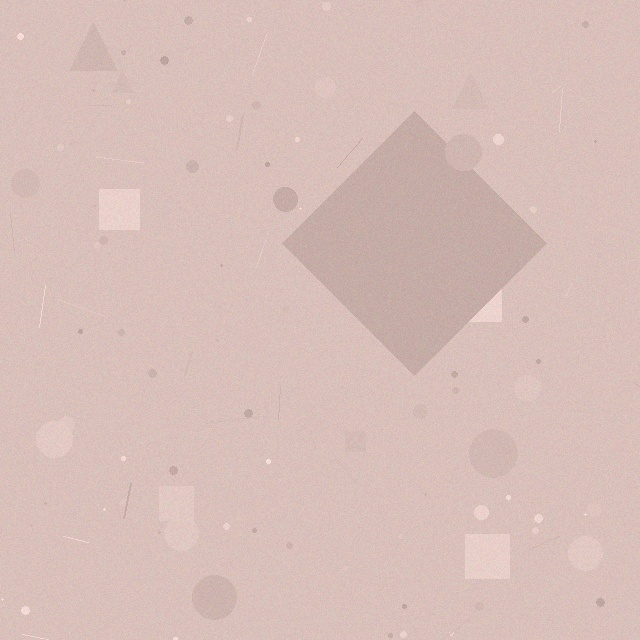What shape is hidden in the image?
A diamond is hidden in the image.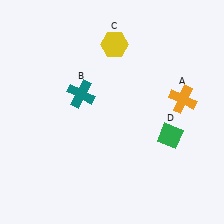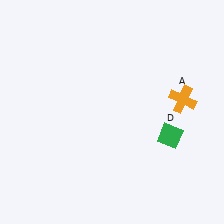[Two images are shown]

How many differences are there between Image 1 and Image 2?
There are 2 differences between the two images.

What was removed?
The yellow hexagon (C), the teal cross (B) were removed in Image 2.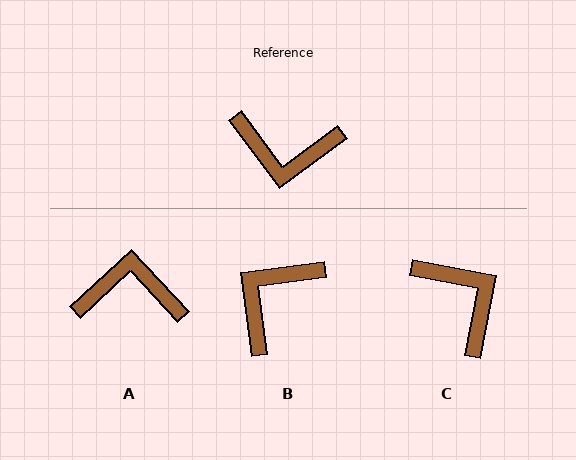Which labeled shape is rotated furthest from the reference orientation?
A, about 174 degrees away.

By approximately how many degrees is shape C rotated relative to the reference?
Approximately 133 degrees counter-clockwise.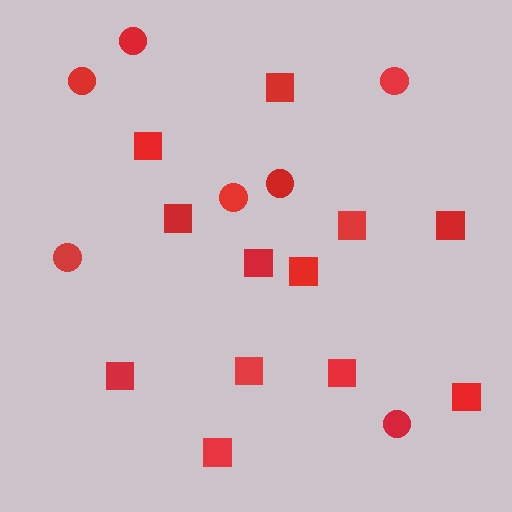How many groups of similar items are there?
There are 2 groups: one group of circles (7) and one group of squares (12).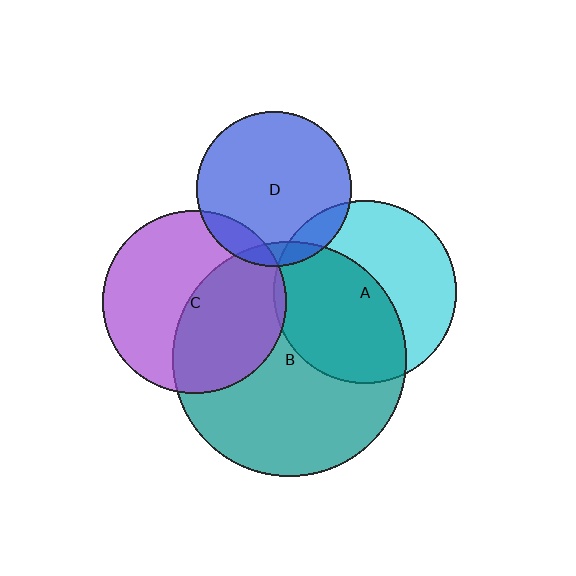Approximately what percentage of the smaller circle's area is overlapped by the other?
Approximately 45%.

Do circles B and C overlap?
Yes.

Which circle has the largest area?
Circle B (teal).